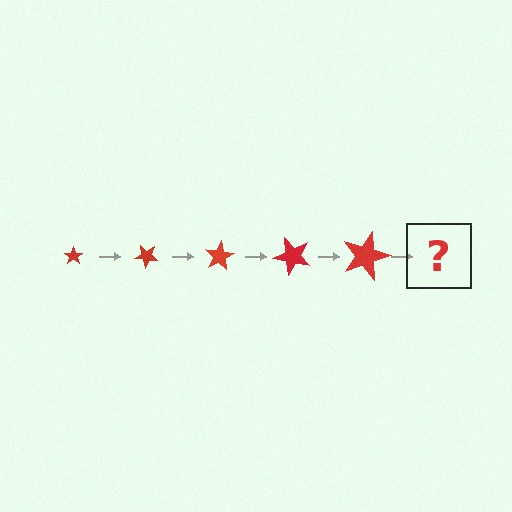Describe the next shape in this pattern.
It should be a star, larger than the previous one and rotated 200 degrees from the start.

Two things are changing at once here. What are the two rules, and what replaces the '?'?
The two rules are that the star grows larger each step and it rotates 40 degrees each step. The '?' should be a star, larger than the previous one and rotated 200 degrees from the start.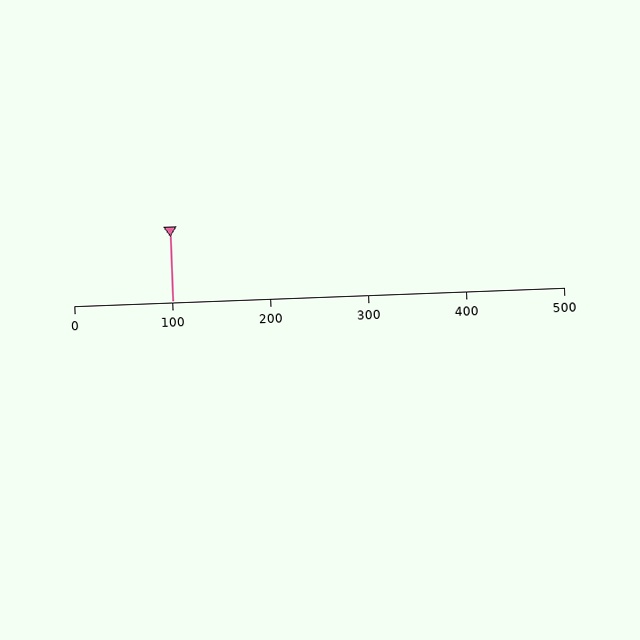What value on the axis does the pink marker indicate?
The marker indicates approximately 100.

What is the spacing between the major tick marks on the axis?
The major ticks are spaced 100 apart.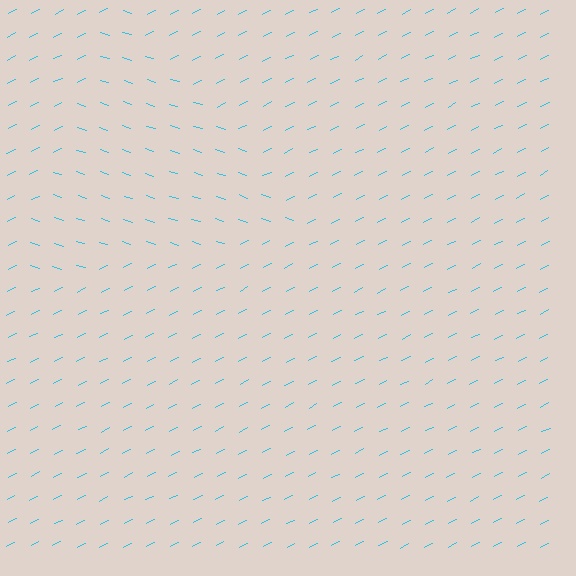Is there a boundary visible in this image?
Yes, there is a texture boundary formed by a change in line orientation.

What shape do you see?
I see a triangle.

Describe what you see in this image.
The image is filled with small cyan line segments. A triangle region in the image has lines oriented differently from the surrounding lines, creating a visible texture boundary.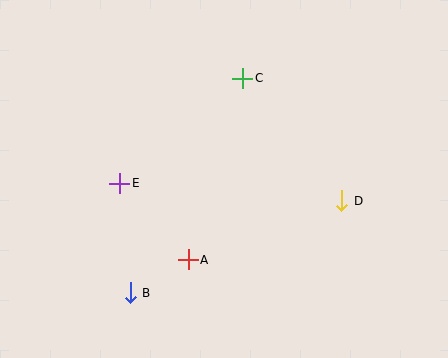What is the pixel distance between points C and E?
The distance between C and E is 162 pixels.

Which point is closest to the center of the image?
Point A at (188, 260) is closest to the center.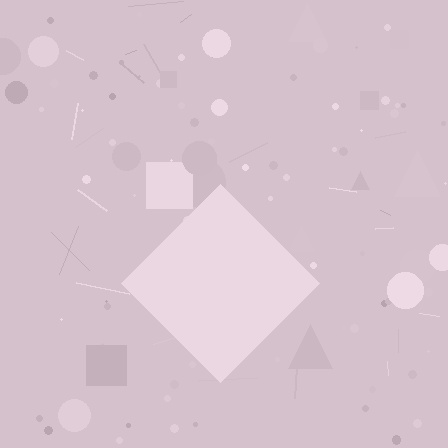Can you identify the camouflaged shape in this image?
The camouflaged shape is a diamond.